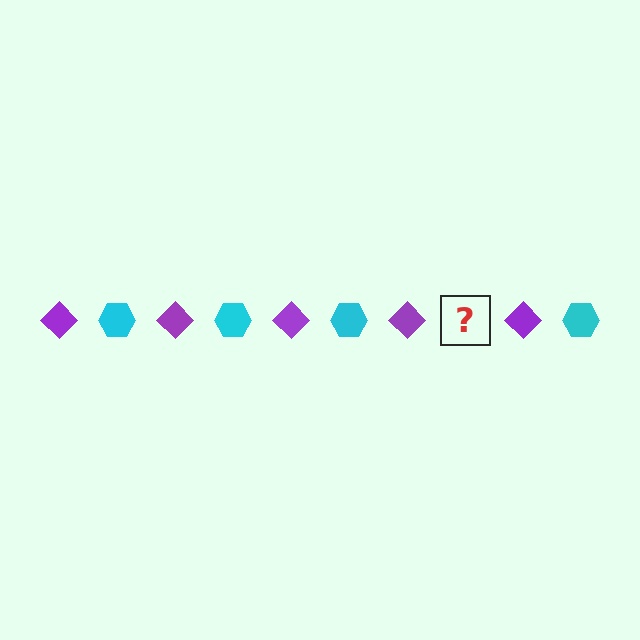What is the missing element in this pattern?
The missing element is a cyan hexagon.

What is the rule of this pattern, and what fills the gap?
The rule is that the pattern alternates between purple diamond and cyan hexagon. The gap should be filled with a cyan hexagon.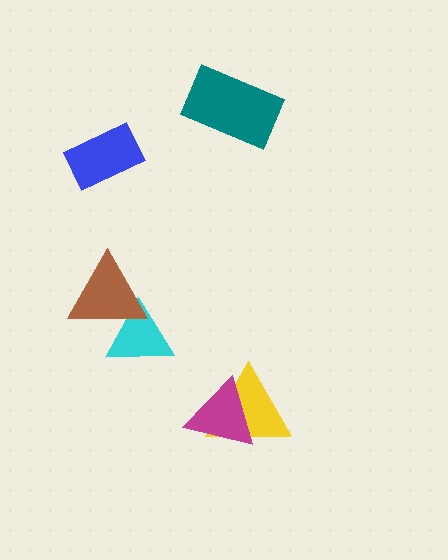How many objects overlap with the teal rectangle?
0 objects overlap with the teal rectangle.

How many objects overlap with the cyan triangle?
1 object overlaps with the cyan triangle.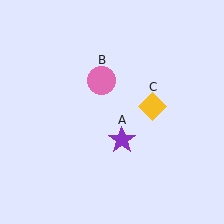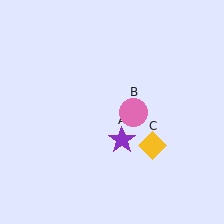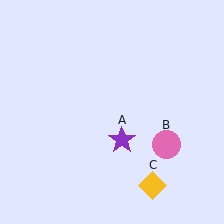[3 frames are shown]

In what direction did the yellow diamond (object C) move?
The yellow diamond (object C) moved down.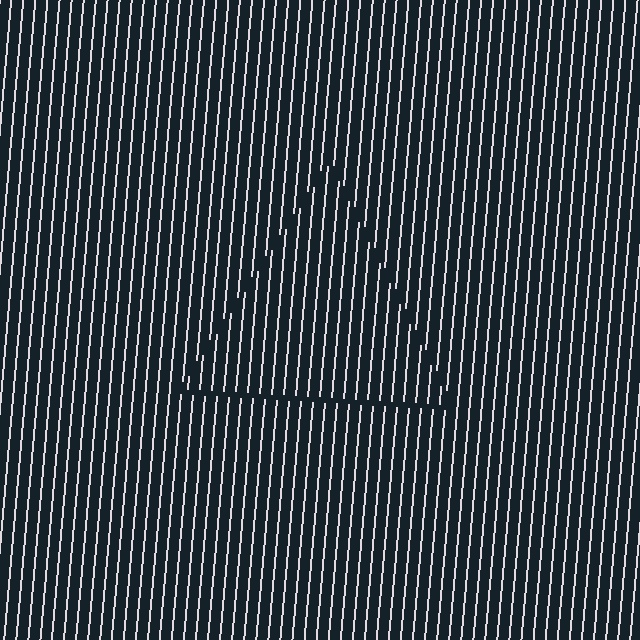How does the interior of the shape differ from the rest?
The interior of the shape contains the same grating, shifted by half a period — the contour is defined by the phase discontinuity where line-ends from the inner and outer gratings abut.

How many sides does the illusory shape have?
3 sides — the line-ends trace a triangle.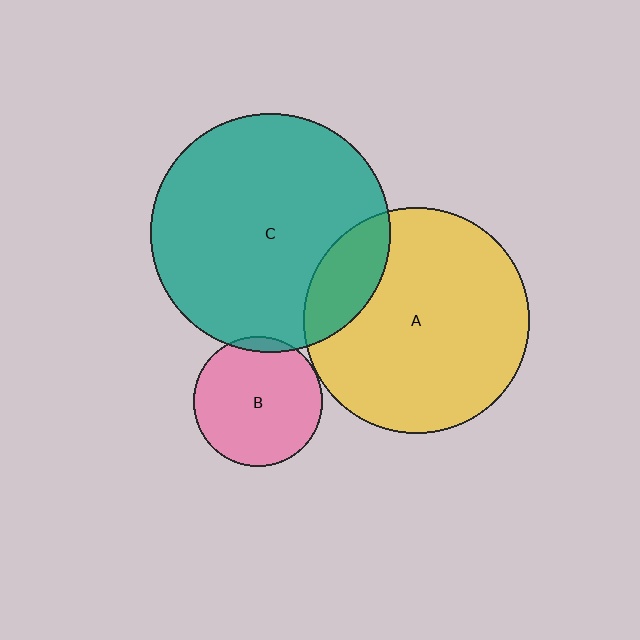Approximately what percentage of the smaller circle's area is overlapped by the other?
Approximately 5%.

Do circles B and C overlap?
Yes.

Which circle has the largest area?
Circle C (teal).